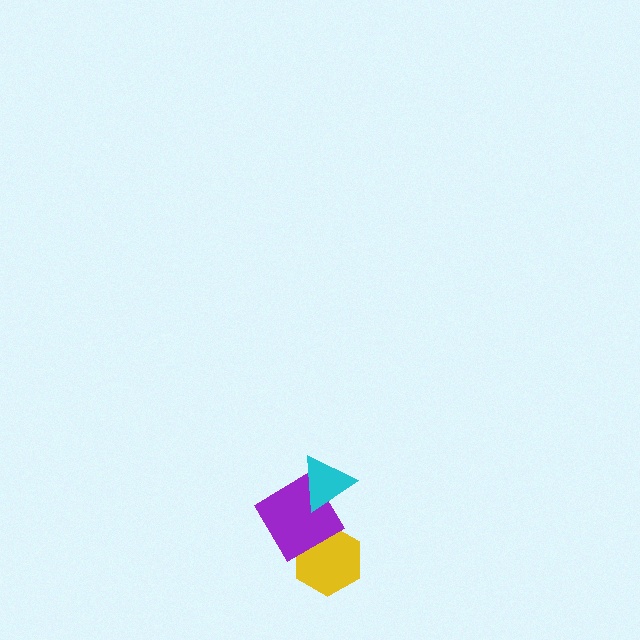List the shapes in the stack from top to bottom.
From top to bottom: the cyan triangle, the purple diamond, the yellow hexagon.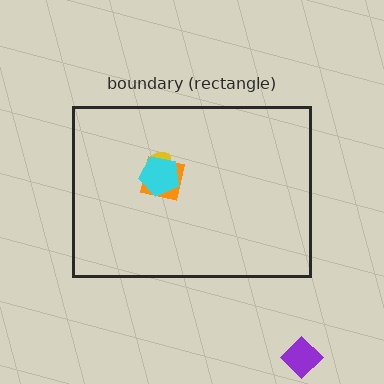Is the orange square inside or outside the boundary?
Inside.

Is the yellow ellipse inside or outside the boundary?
Inside.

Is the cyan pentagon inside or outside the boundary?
Inside.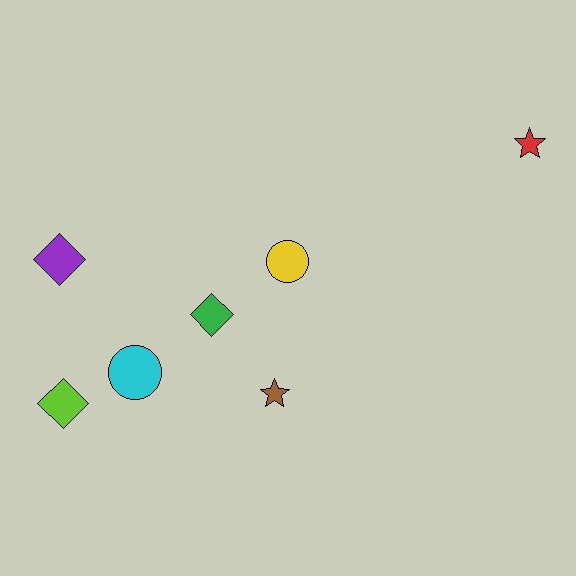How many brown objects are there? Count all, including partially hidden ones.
There is 1 brown object.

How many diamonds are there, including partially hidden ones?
There are 3 diamonds.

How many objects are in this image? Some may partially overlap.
There are 7 objects.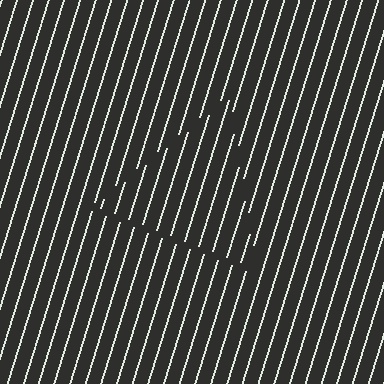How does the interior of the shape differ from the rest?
The interior of the shape contains the same grating, shifted by half a period — the contour is defined by the phase discontinuity where line-ends from the inner and outer gratings abut.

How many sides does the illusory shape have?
3 sides — the line-ends trace a triangle.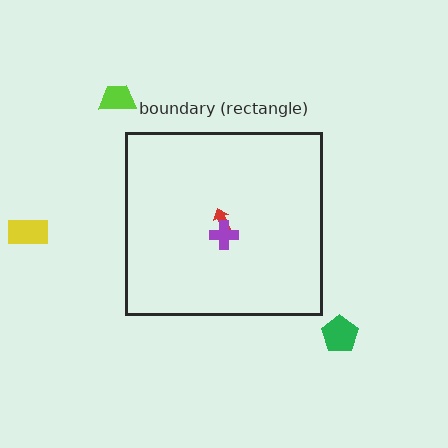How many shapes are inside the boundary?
2 inside, 3 outside.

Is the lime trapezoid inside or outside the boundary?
Outside.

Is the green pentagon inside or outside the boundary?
Outside.